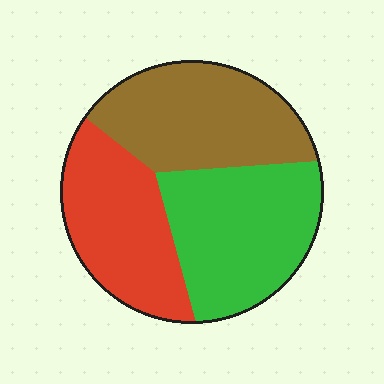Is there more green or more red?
Green.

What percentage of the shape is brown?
Brown takes up about one third (1/3) of the shape.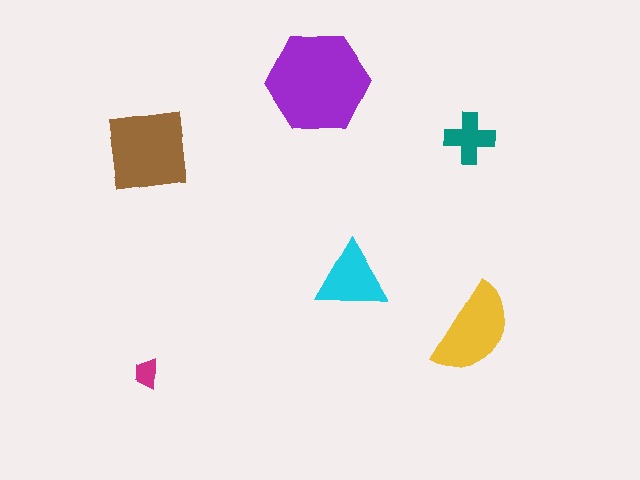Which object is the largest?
The purple hexagon.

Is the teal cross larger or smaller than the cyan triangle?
Smaller.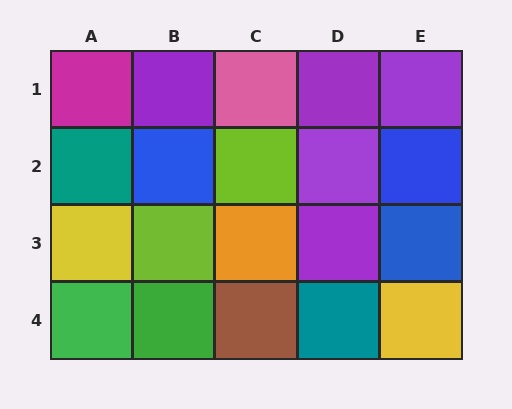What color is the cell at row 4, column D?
Teal.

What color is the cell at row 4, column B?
Green.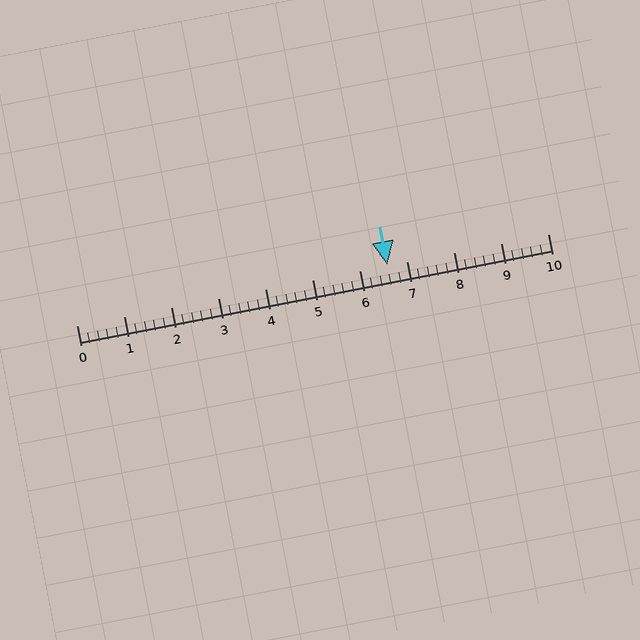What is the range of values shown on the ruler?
The ruler shows values from 0 to 10.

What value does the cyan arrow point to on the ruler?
The cyan arrow points to approximately 6.6.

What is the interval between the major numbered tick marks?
The major tick marks are spaced 1 units apart.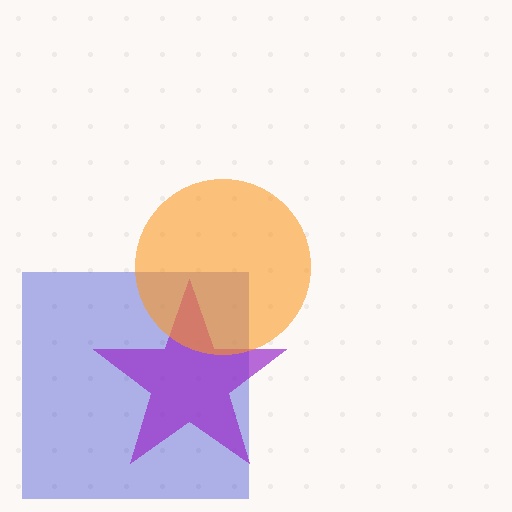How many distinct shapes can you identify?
There are 3 distinct shapes: a blue square, a purple star, an orange circle.